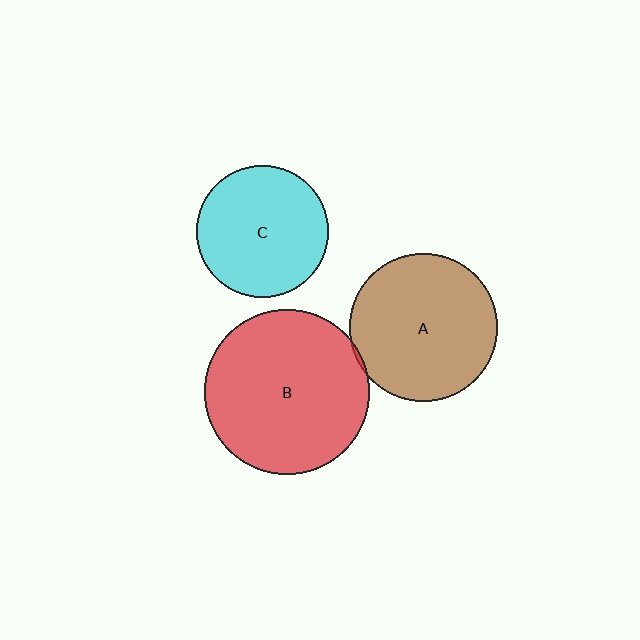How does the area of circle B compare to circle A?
Approximately 1.2 times.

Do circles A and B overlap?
Yes.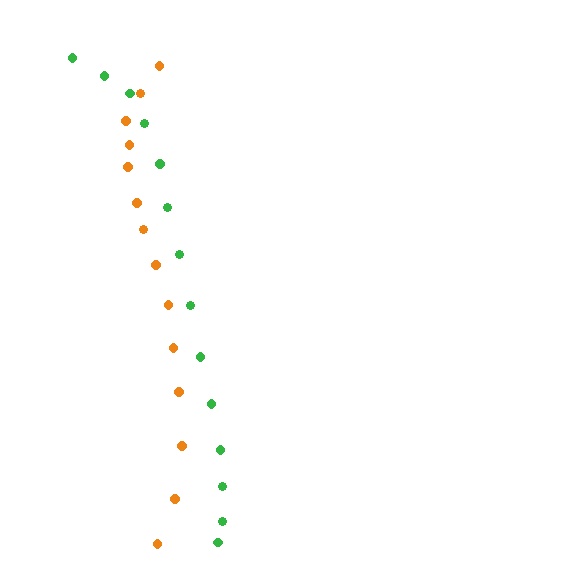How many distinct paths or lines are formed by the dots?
There are 2 distinct paths.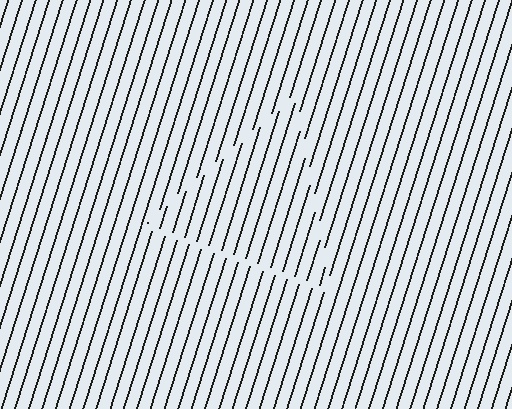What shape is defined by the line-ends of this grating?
An illusory triangle. The interior of the shape contains the same grating, shifted by half a period — the contour is defined by the phase discontinuity where line-ends from the inner and outer gratings abut.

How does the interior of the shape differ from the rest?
The interior of the shape contains the same grating, shifted by half a period — the contour is defined by the phase discontinuity where line-ends from the inner and outer gratings abut.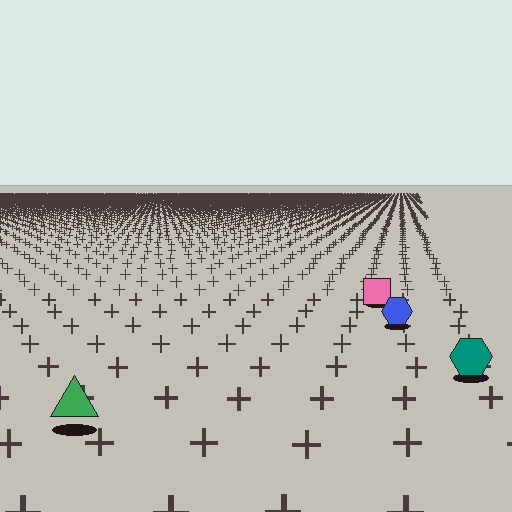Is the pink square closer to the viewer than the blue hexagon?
No. The blue hexagon is closer — you can tell from the texture gradient: the ground texture is coarser near it.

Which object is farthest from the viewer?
The pink square is farthest from the viewer. It appears smaller and the ground texture around it is denser.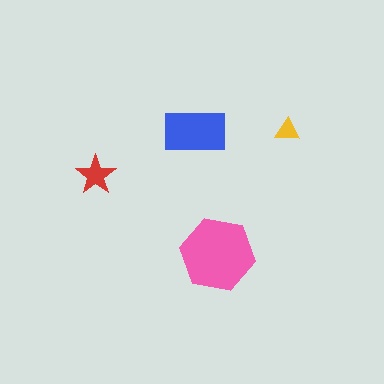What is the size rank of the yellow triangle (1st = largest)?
4th.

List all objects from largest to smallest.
The pink hexagon, the blue rectangle, the red star, the yellow triangle.